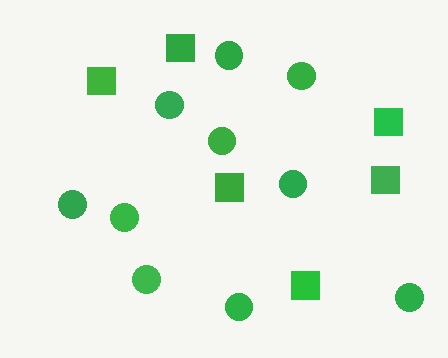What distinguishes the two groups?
There are 2 groups: one group of squares (6) and one group of circles (10).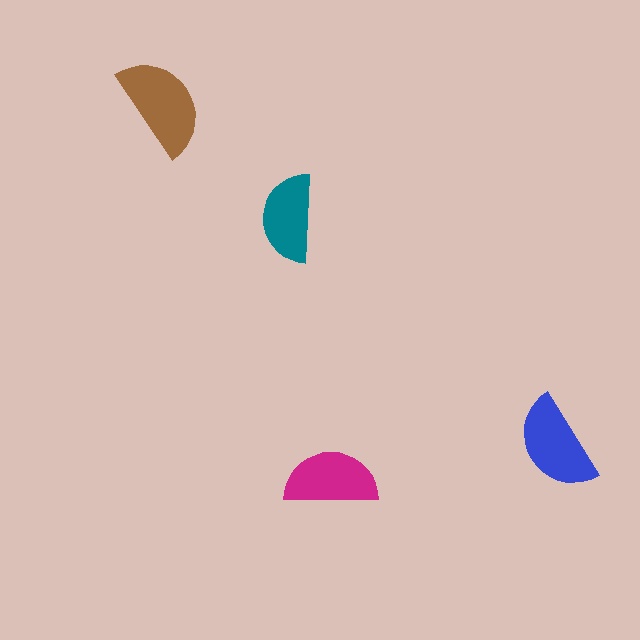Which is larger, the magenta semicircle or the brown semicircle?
The brown one.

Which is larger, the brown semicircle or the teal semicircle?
The brown one.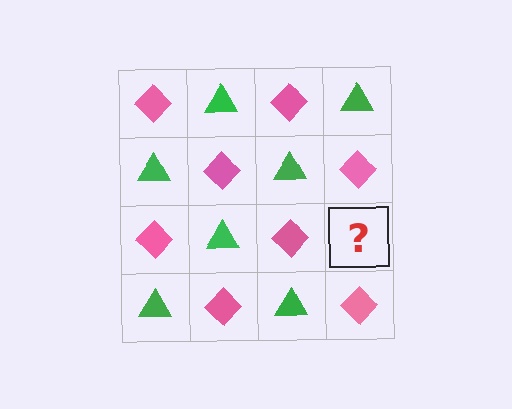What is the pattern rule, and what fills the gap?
The rule is that it alternates pink diamond and green triangle in a checkerboard pattern. The gap should be filled with a green triangle.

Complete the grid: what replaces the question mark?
The question mark should be replaced with a green triangle.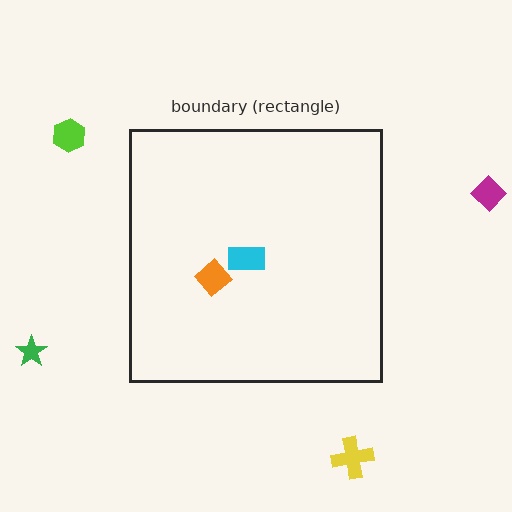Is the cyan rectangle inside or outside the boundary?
Inside.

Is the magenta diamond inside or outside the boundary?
Outside.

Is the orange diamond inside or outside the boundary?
Inside.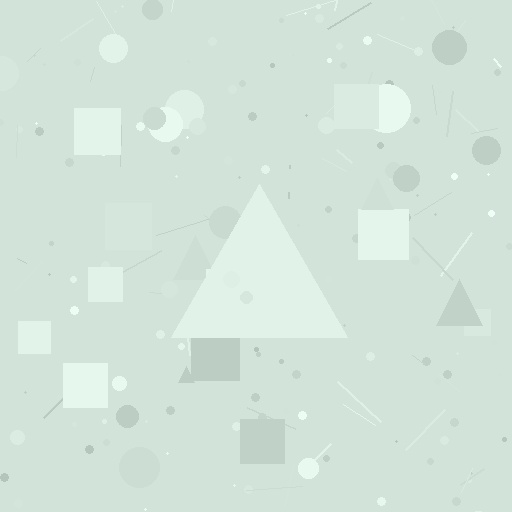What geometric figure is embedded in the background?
A triangle is embedded in the background.